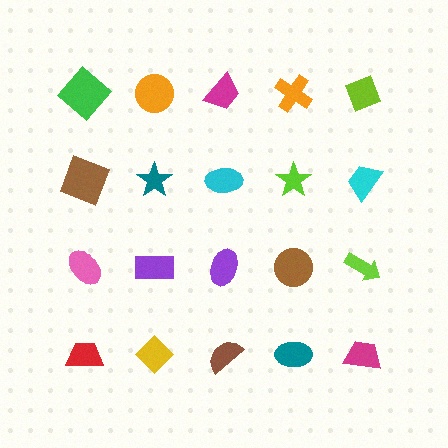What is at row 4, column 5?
A magenta trapezoid.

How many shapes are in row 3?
5 shapes.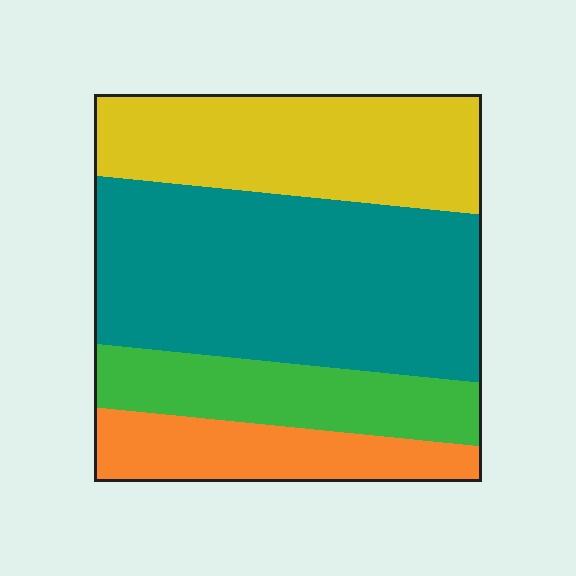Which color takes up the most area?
Teal, at roughly 45%.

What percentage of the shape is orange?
Orange takes up about one eighth (1/8) of the shape.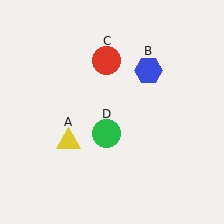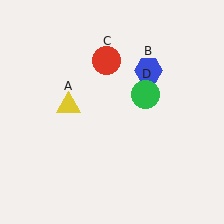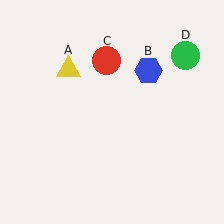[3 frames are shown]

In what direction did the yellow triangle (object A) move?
The yellow triangle (object A) moved up.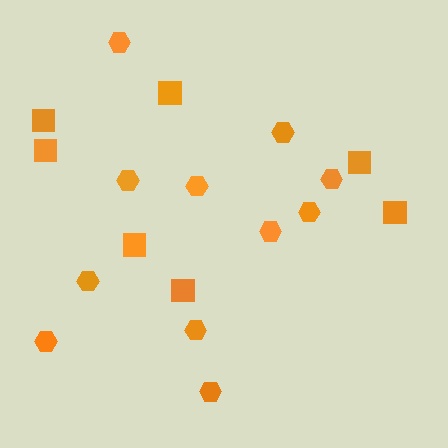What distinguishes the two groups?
There are 2 groups: one group of hexagons (11) and one group of squares (7).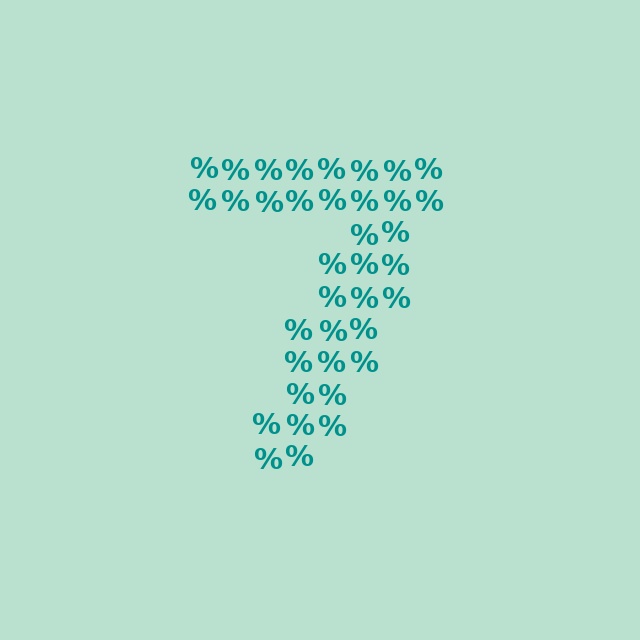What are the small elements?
The small elements are percent signs.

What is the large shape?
The large shape is the digit 7.